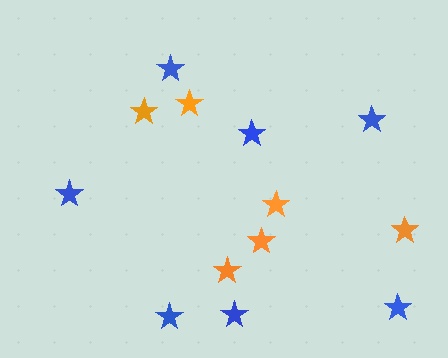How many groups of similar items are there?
There are 2 groups: one group of orange stars (6) and one group of blue stars (7).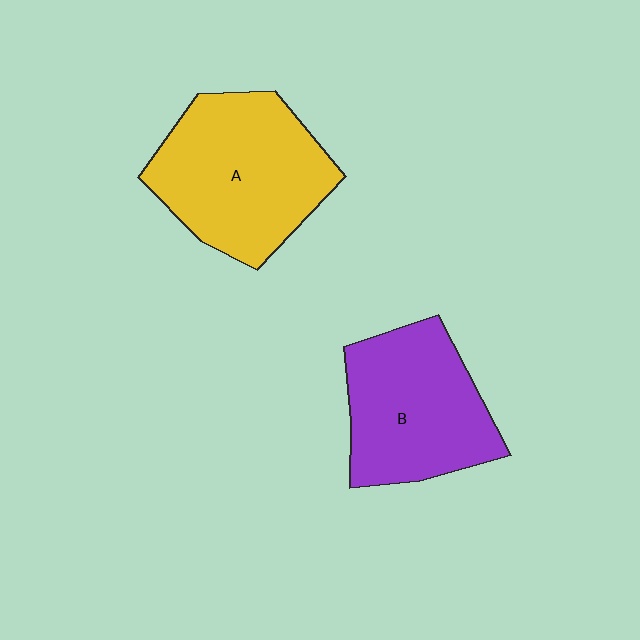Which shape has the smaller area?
Shape B (purple).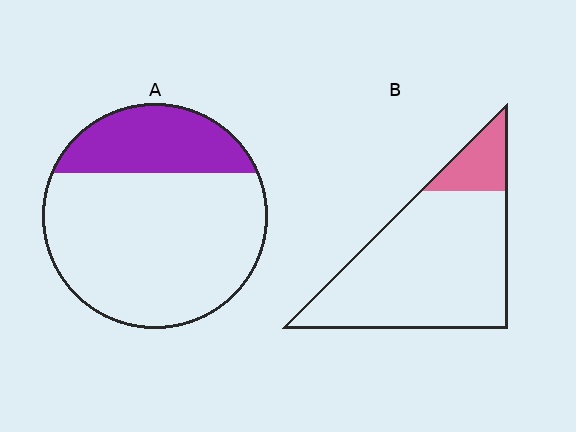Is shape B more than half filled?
No.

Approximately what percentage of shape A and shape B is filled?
A is approximately 25% and B is approximately 15%.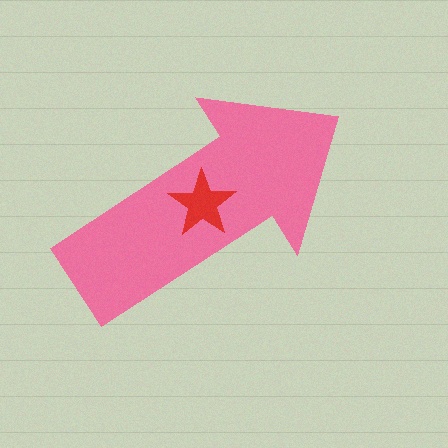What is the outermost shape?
The pink arrow.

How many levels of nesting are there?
2.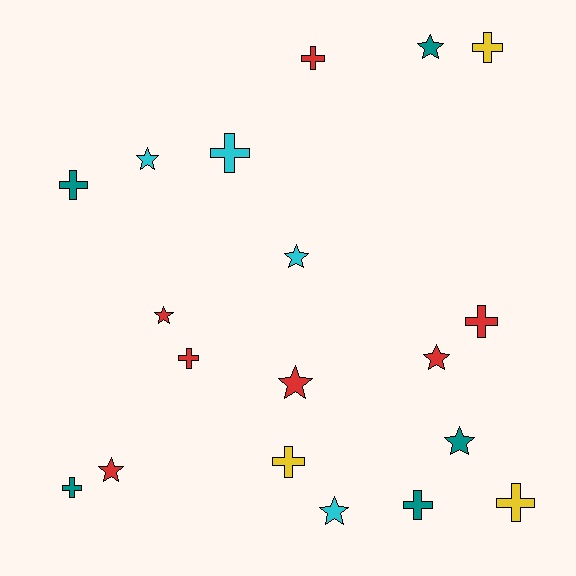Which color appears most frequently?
Red, with 7 objects.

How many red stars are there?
There are 4 red stars.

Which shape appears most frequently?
Cross, with 10 objects.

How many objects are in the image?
There are 19 objects.